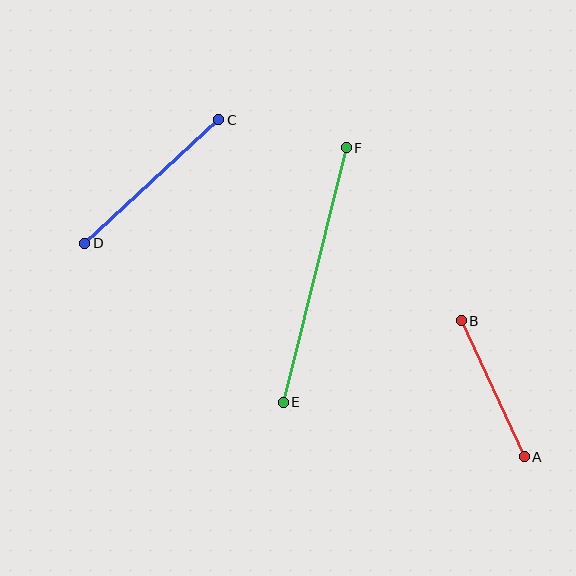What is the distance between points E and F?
The distance is approximately 262 pixels.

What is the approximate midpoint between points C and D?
The midpoint is at approximately (152, 182) pixels.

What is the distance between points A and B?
The distance is approximately 150 pixels.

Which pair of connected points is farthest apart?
Points E and F are farthest apart.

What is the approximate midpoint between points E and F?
The midpoint is at approximately (315, 275) pixels.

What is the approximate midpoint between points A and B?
The midpoint is at approximately (493, 389) pixels.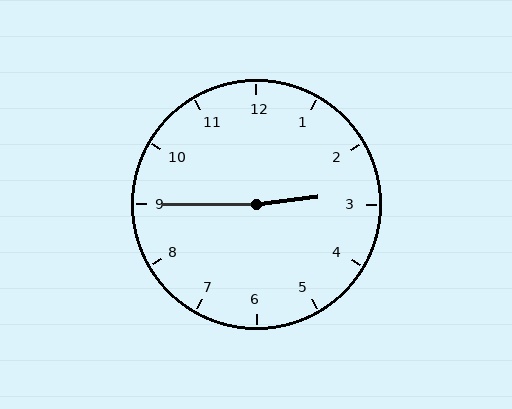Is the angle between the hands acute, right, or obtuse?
It is obtuse.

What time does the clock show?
2:45.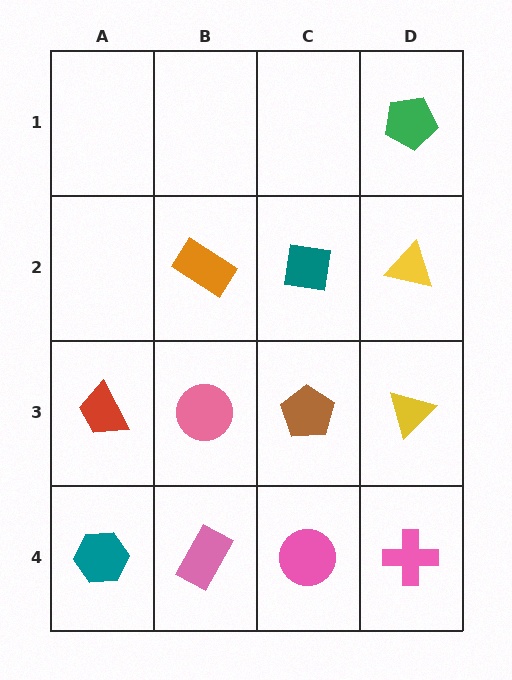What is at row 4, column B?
A pink rectangle.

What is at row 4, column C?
A pink circle.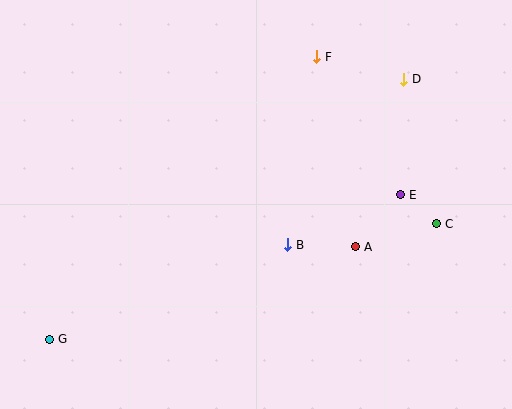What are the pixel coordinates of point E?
Point E is at (401, 195).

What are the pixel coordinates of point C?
Point C is at (437, 224).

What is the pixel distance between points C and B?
The distance between C and B is 150 pixels.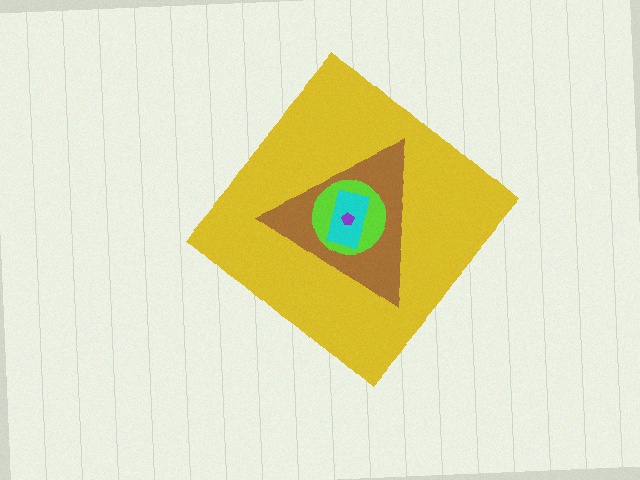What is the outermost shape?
The yellow diamond.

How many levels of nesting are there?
5.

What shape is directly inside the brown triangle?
The lime circle.